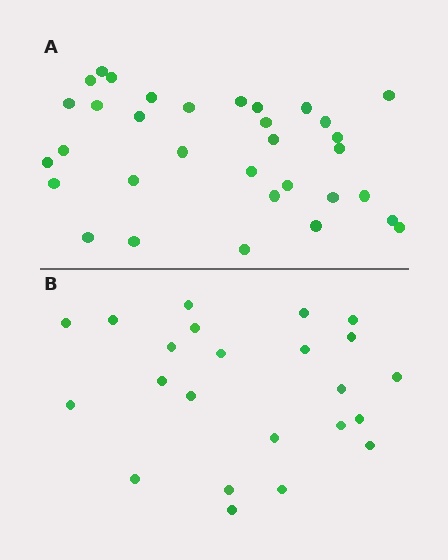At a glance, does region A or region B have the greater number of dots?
Region A (the top region) has more dots.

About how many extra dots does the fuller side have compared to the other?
Region A has roughly 10 or so more dots than region B.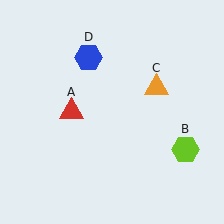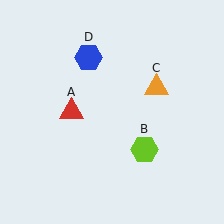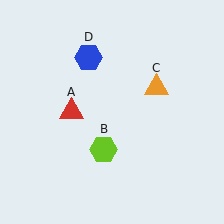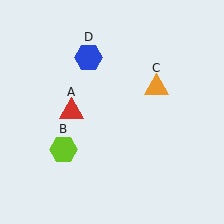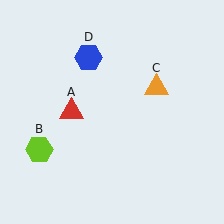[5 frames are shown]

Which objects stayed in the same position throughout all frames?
Red triangle (object A) and orange triangle (object C) and blue hexagon (object D) remained stationary.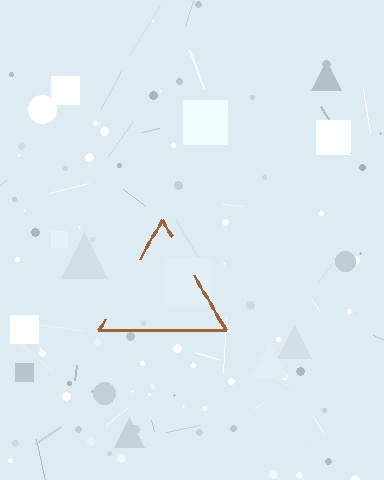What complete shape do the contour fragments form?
The contour fragments form a triangle.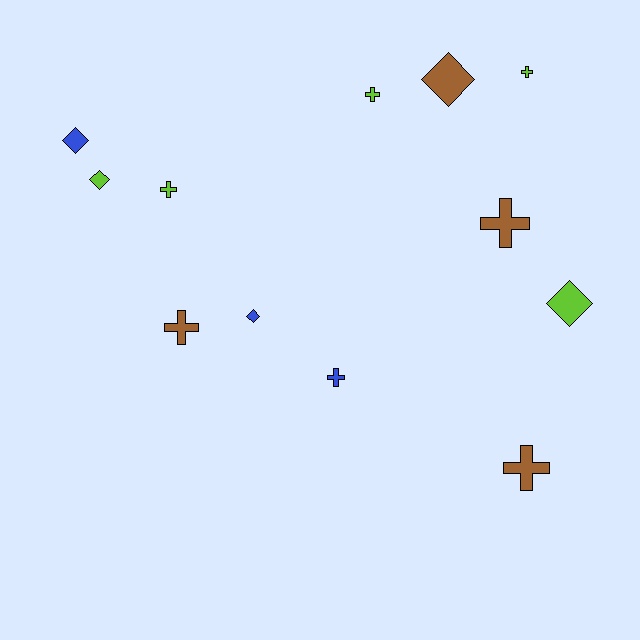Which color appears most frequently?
Lime, with 5 objects.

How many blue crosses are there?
There is 1 blue cross.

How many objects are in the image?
There are 12 objects.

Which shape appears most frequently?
Cross, with 7 objects.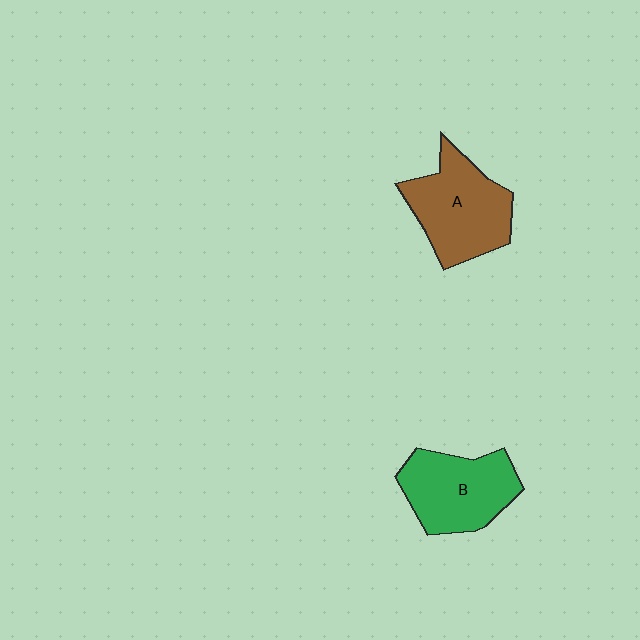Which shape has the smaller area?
Shape B (green).